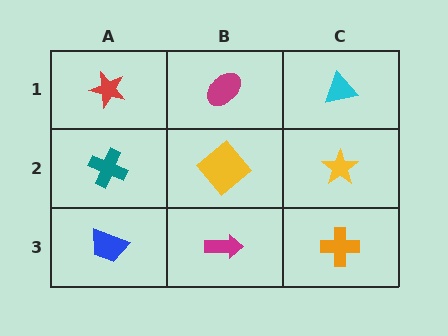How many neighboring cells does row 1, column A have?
2.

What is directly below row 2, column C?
An orange cross.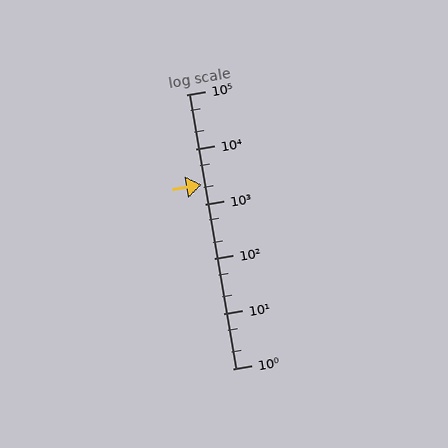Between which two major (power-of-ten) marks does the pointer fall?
The pointer is between 1000 and 10000.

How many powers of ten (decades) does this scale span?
The scale spans 5 decades, from 1 to 100000.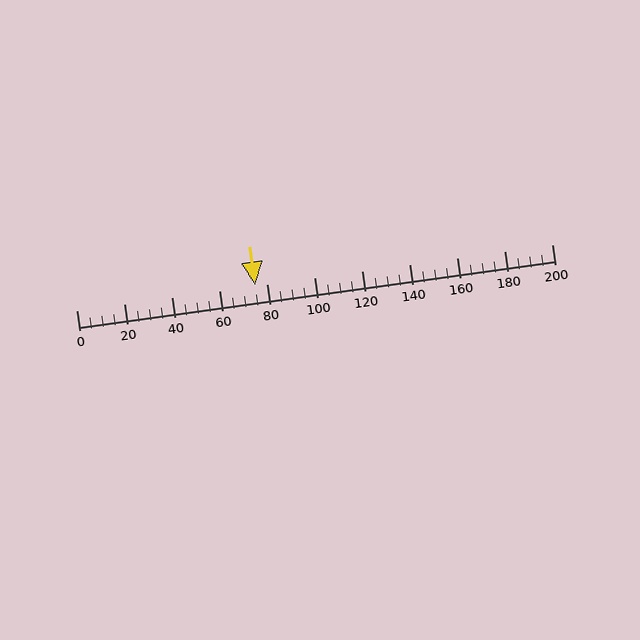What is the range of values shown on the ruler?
The ruler shows values from 0 to 200.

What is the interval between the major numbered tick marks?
The major tick marks are spaced 20 units apart.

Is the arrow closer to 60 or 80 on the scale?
The arrow is closer to 80.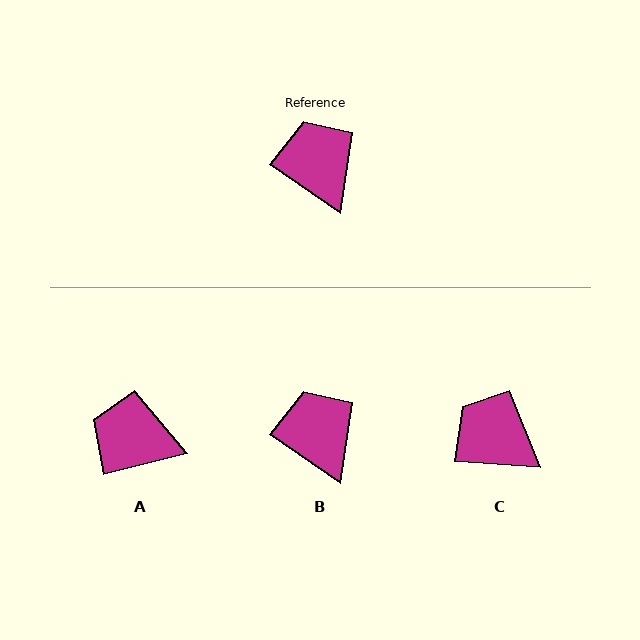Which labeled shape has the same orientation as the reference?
B.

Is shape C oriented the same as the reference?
No, it is off by about 31 degrees.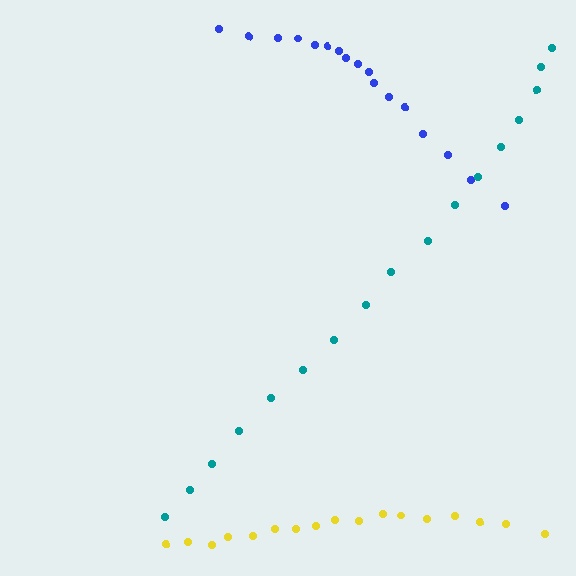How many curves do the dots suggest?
There are 3 distinct paths.